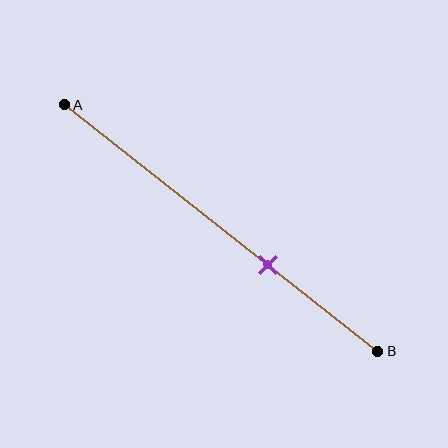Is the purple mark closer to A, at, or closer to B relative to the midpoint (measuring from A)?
The purple mark is closer to point B than the midpoint of segment AB.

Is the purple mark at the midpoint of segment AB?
No, the mark is at about 65% from A, not at the 50% midpoint.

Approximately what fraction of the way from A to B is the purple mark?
The purple mark is approximately 65% of the way from A to B.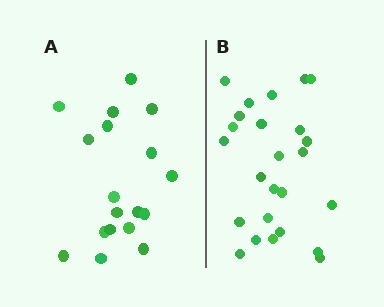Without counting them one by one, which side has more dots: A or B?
Region B (the right region) has more dots.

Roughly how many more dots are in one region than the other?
Region B has roughly 8 or so more dots than region A.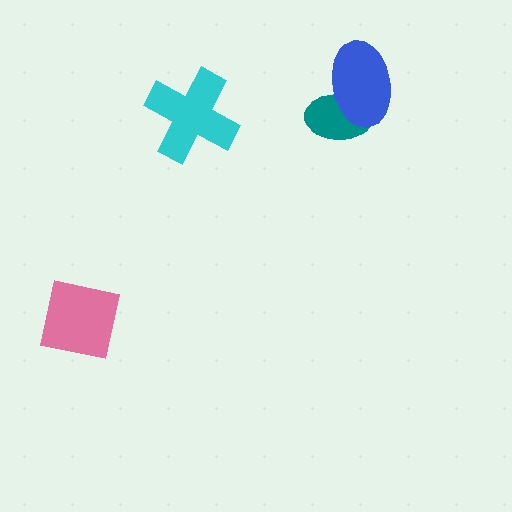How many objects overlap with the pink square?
0 objects overlap with the pink square.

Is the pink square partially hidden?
No, no other shape covers it.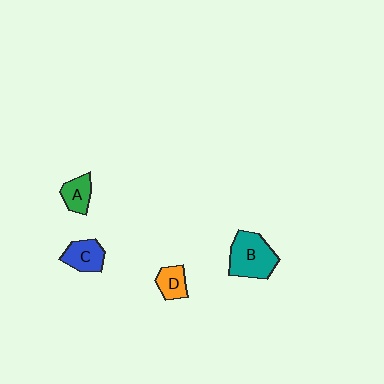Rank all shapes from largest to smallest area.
From largest to smallest: B (teal), C (blue), A (green), D (orange).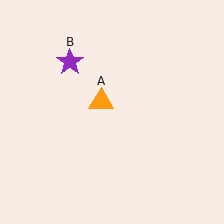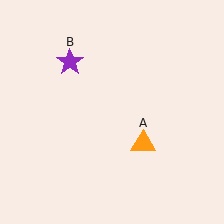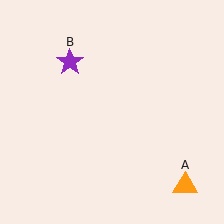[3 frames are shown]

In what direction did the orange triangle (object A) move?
The orange triangle (object A) moved down and to the right.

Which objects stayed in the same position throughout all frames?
Purple star (object B) remained stationary.